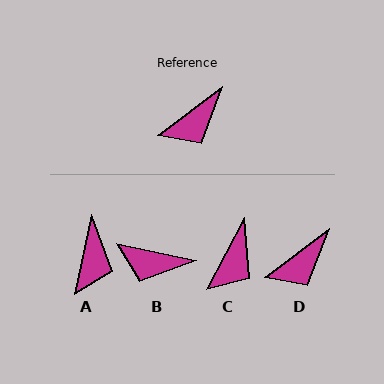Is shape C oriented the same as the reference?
No, it is off by about 26 degrees.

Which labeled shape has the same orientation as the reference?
D.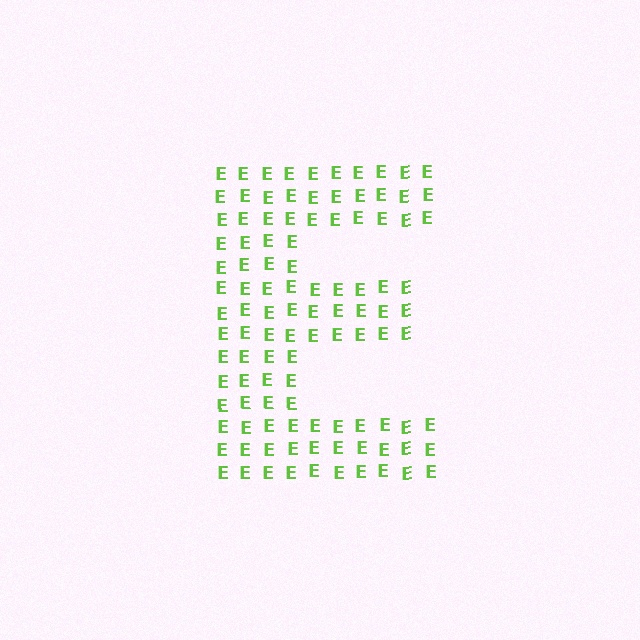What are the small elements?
The small elements are letter E's.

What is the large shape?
The large shape is the letter E.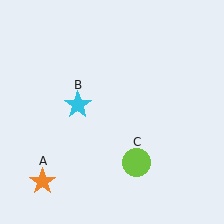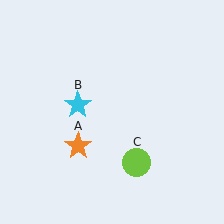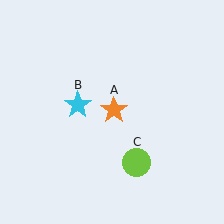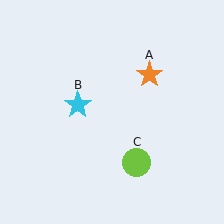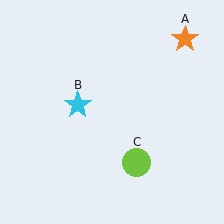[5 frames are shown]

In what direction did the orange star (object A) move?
The orange star (object A) moved up and to the right.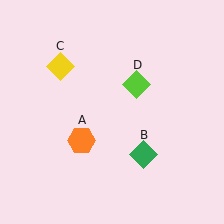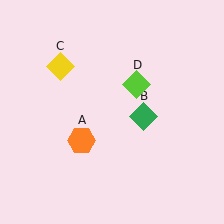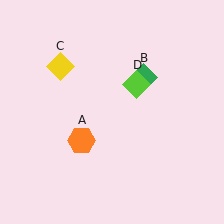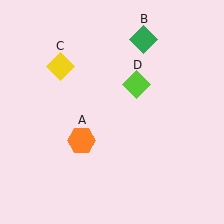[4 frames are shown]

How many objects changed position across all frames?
1 object changed position: green diamond (object B).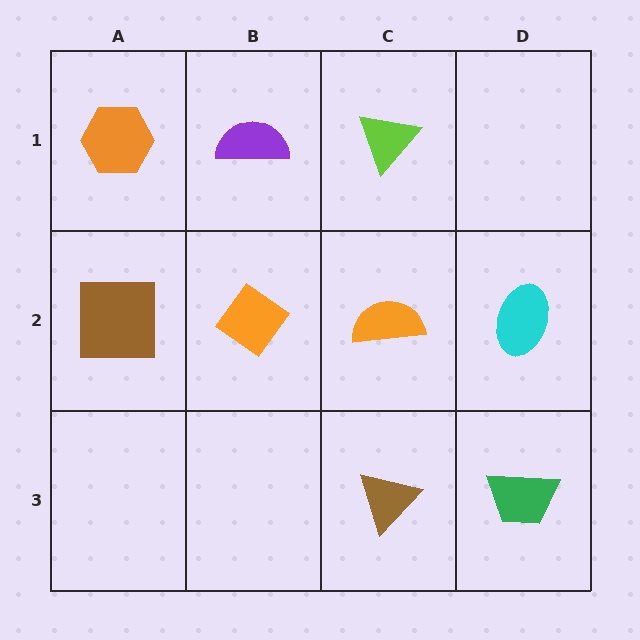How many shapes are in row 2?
4 shapes.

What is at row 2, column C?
An orange semicircle.